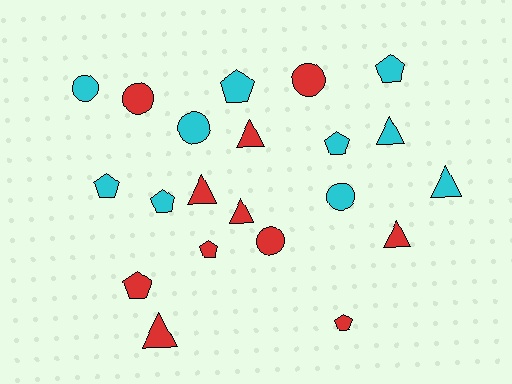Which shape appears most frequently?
Pentagon, with 8 objects.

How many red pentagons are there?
There are 3 red pentagons.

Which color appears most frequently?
Red, with 11 objects.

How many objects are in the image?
There are 21 objects.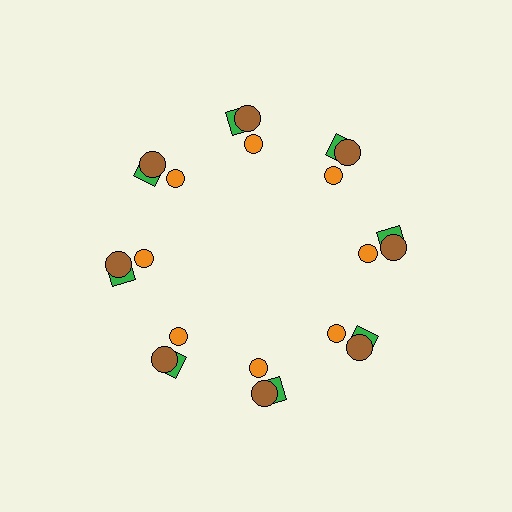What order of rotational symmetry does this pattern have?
This pattern has 8-fold rotational symmetry.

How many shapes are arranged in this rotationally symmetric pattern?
There are 24 shapes, arranged in 8 groups of 3.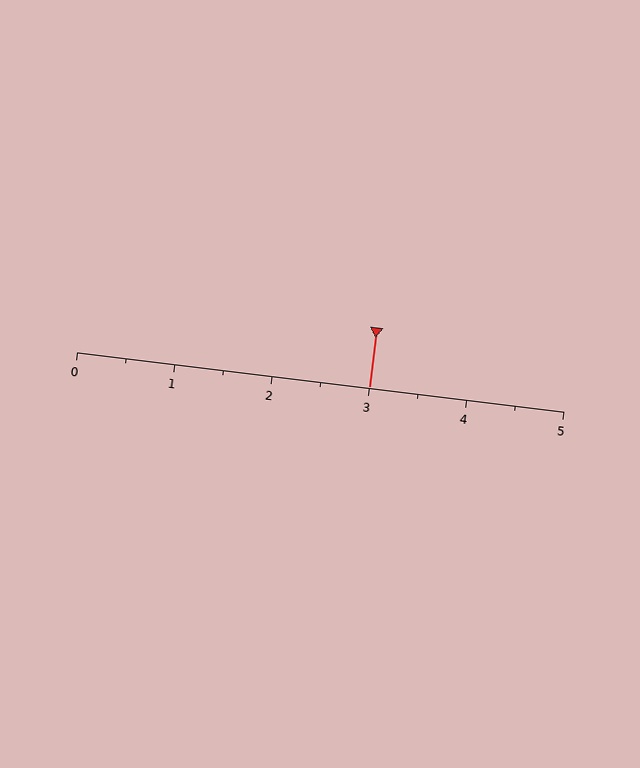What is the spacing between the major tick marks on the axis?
The major ticks are spaced 1 apart.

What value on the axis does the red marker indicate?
The marker indicates approximately 3.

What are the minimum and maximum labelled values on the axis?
The axis runs from 0 to 5.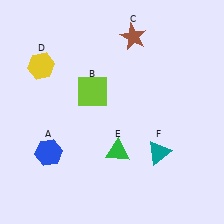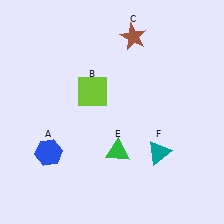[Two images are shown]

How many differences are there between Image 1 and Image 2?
There is 1 difference between the two images.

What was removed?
The yellow hexagon (D) was removed in Image 2.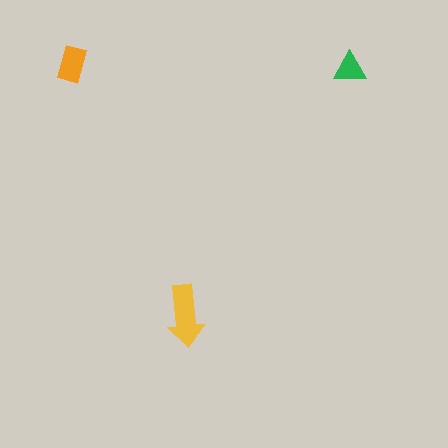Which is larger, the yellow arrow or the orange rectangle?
The yellow arrow.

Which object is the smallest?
The green triangle.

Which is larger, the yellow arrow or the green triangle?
The yellow arrow.